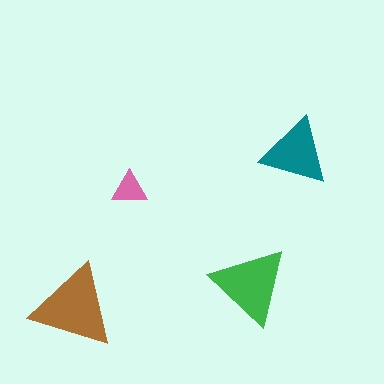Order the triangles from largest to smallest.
the brown one, the green one, the teal one, the pink one.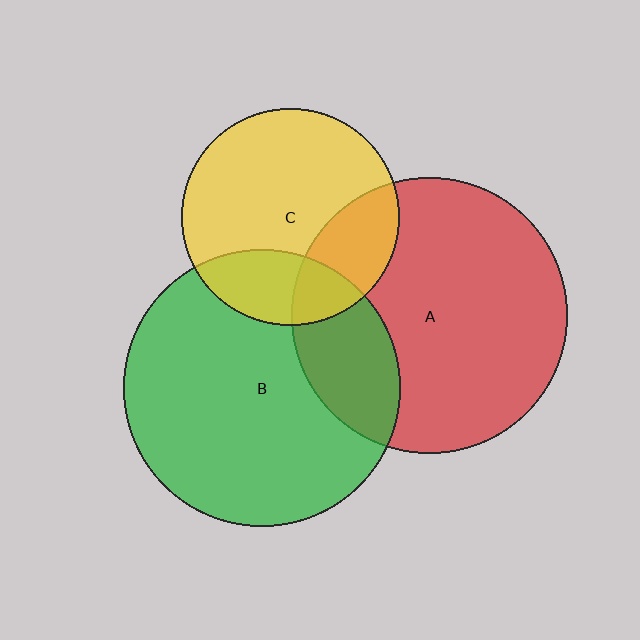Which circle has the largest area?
Circle B (green).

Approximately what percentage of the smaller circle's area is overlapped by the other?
Approximately 20%.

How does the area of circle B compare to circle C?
Approximately 1.6 times.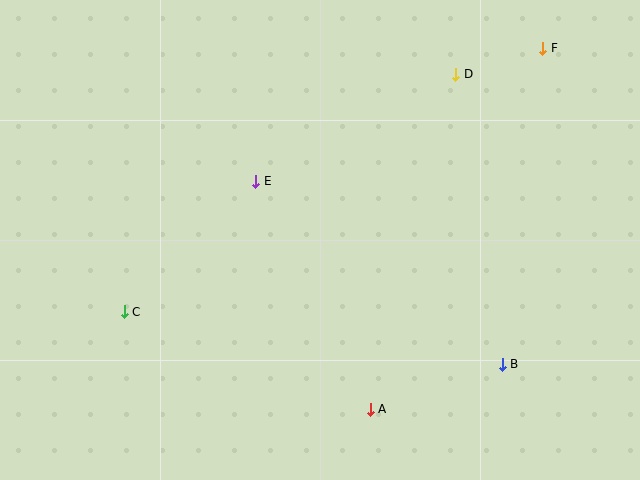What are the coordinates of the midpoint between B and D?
The midpoint between B and D is at (479, 219).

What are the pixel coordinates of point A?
Point A is at (370, 409).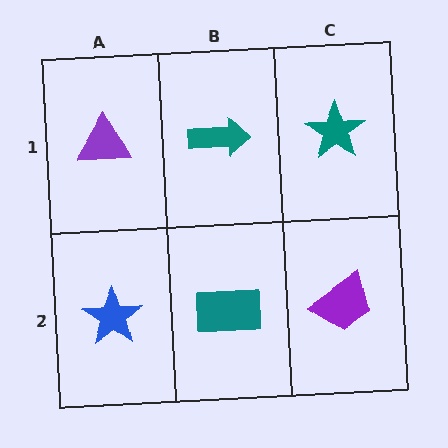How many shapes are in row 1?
3 shapes.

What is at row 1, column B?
A teal arrow.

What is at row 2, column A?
A blue star.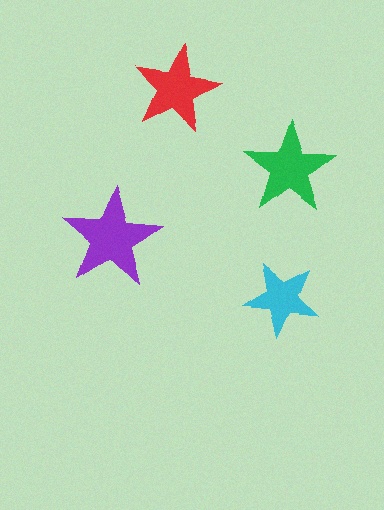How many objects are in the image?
There are 4 objects in the image.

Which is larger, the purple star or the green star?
The purple one.